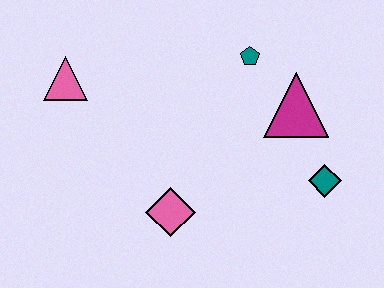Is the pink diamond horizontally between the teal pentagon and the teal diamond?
No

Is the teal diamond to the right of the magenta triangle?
Yes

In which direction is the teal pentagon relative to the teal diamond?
The teal pentagon is above the teal diamond.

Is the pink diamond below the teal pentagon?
Yes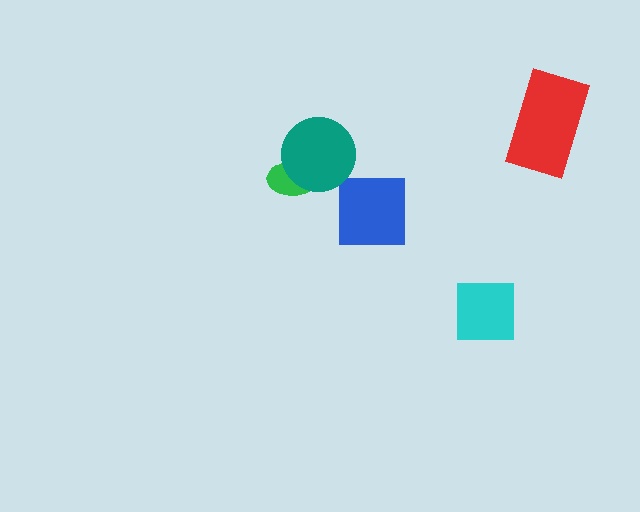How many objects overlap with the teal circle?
1 object overlaps with the teal circle.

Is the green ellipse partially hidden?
Yes, it is partially covered by another shape.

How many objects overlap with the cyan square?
0 objects overlap with the cyan square.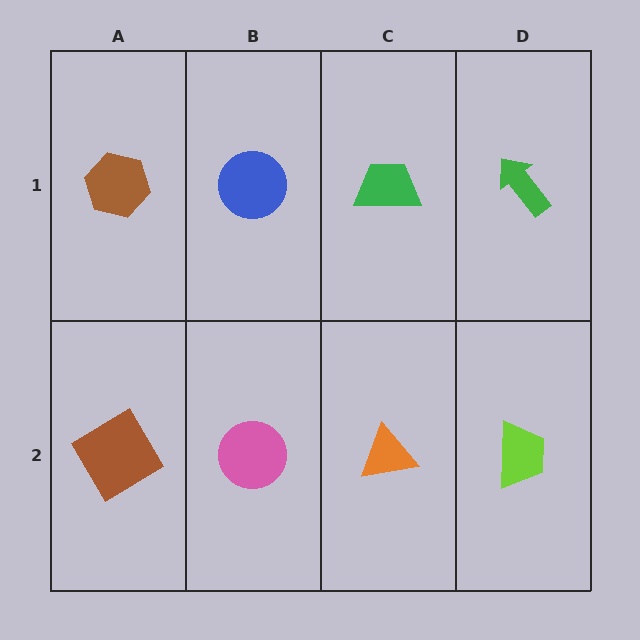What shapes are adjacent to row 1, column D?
A lime trapezoid (row 2, column D), a green trapezoid (row 1, column C).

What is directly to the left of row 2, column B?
A brown diamond.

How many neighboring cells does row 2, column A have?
2.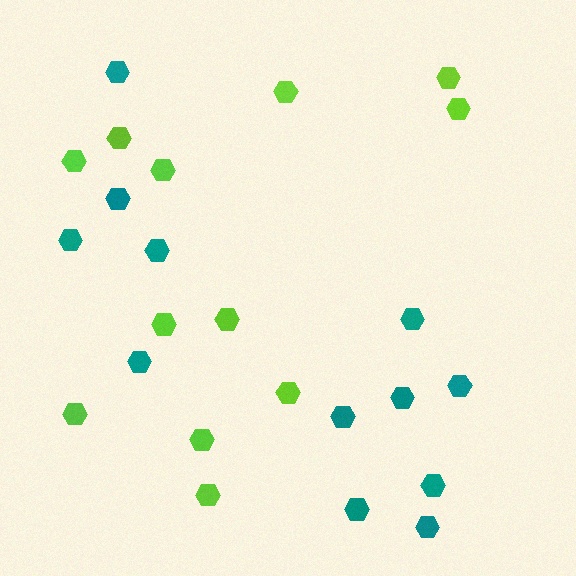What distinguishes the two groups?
There are 2 groups: one group of lime hexagons (12) and one group of teal hexagons (12).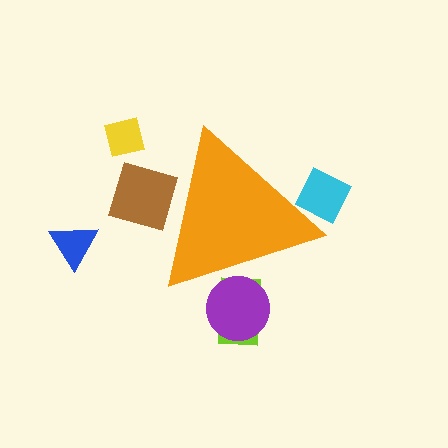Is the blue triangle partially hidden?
No, the blue triangle is fully visible.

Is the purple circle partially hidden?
Yes, the purple circle is partially hidden behind the orange triangle.